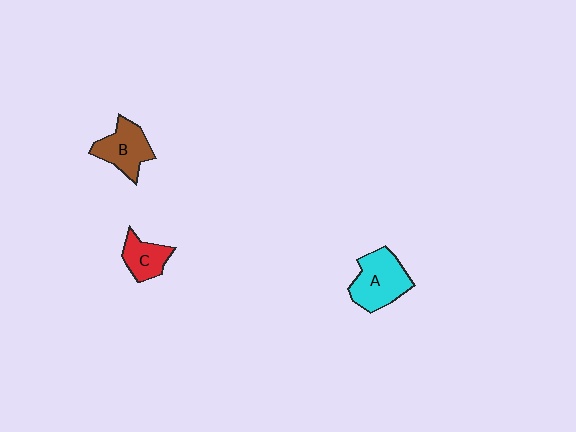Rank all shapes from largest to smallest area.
From largest to smallest: A (cyan), B (brown), C (red).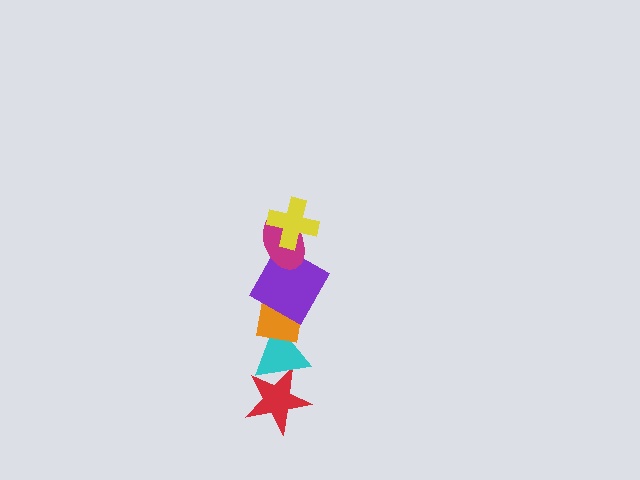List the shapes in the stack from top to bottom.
From top to bottom: the yellow cross, the magenta ellipse, the purple square, the orange square, the cyan triangle, the red star.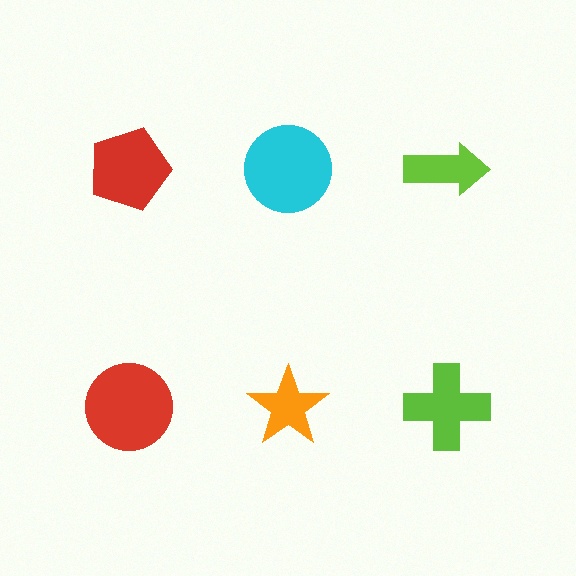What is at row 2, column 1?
A red circle.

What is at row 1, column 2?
A cyan circle.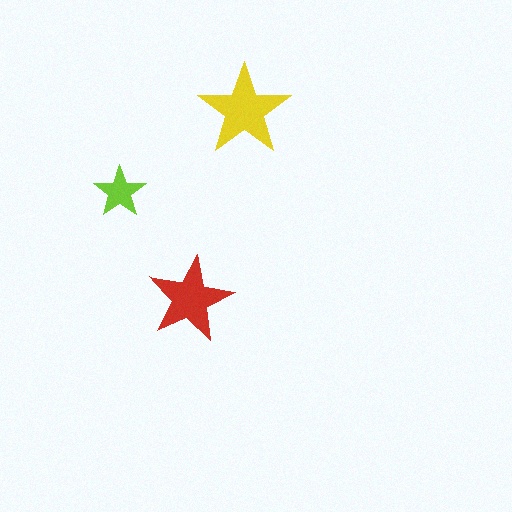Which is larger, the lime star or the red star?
The red one.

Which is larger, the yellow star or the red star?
The yellow one.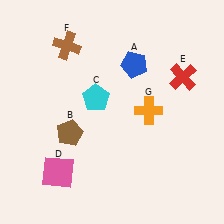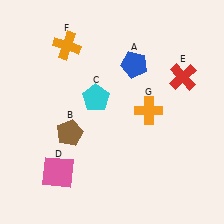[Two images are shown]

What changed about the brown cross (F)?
In Image 1, F is brown. In Image 2, it changed to orange.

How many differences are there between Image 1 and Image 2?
There is 1 difference between the two images.